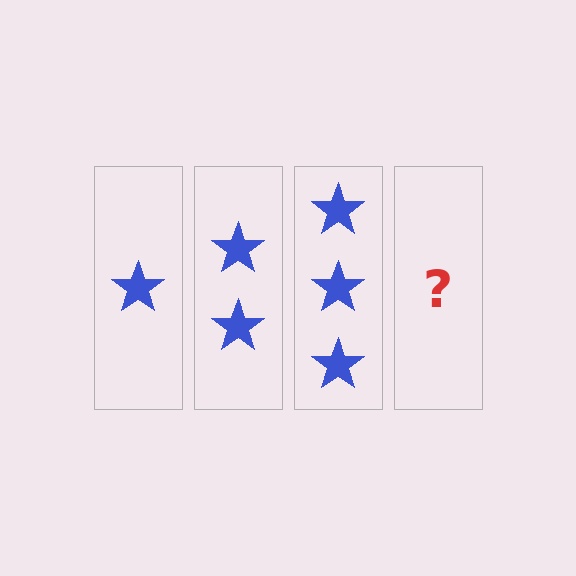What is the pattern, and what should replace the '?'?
The pattern is that each step adds one more star. The '?' should be 4 stars.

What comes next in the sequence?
The next element should be 4 stars.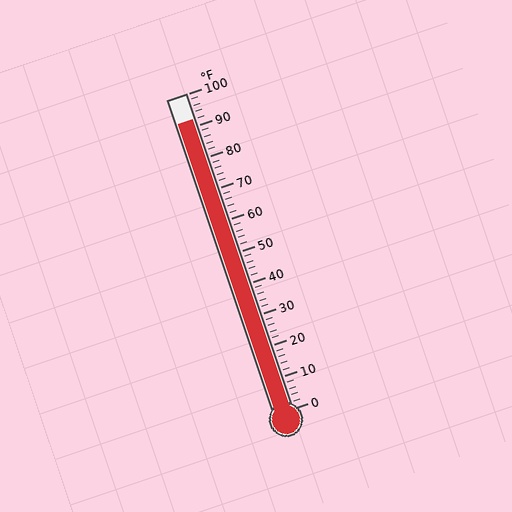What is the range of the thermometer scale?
The thermometer scale ranges from 0°F to 100°F.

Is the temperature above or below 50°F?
The temperature is above 50°F.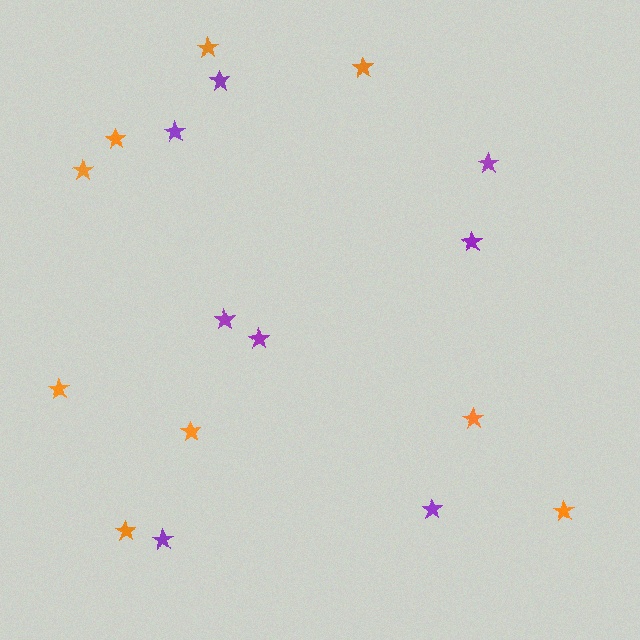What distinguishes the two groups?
There are 2 groups: one group of purple stars (8) and one group of orange stars (9).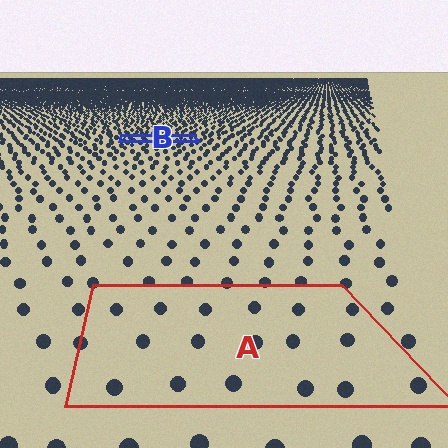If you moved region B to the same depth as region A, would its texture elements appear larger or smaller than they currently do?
They would appear larger. At a closer depth, the same texture elements are projected at a bigger on-screen size.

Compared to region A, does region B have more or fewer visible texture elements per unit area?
Region B has more texture elements per unit area — they are packed more densely because it is farther away.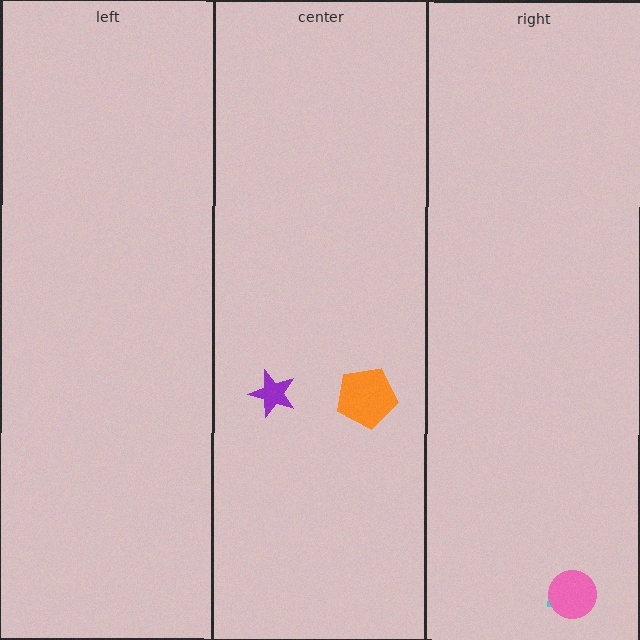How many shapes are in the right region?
2.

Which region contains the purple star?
The center region.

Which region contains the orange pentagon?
The center region.